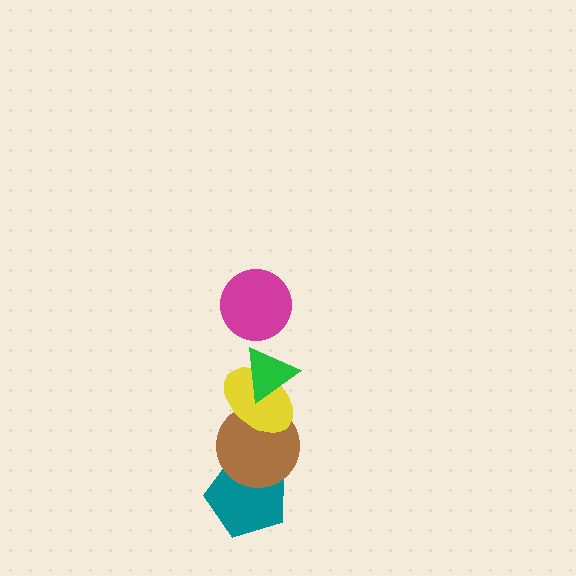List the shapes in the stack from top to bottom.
From top to bottom: the magenta circle, the green triangle, the yellow ellipse, the brown circle, the teal pentagon.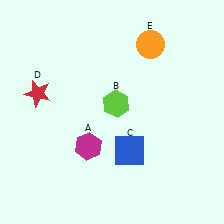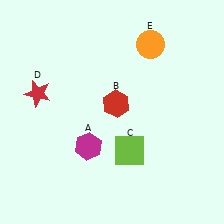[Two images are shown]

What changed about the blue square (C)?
In Image 1, C is blue. In Image 2, it changed to lime.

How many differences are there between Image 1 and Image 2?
There are 2 differences between the two images.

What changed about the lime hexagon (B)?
In Image 1, B is lime. In Image 2, it changed to red.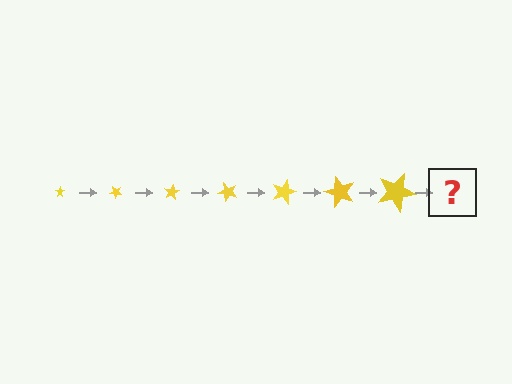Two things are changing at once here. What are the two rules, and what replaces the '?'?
The two rules are that the star grows larger each step and it rotates 40 degrees each step. The '?' should be a star, larger than the previous one and rotated 280 degrees from the start.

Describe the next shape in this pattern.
It should be a star, larger than the previous one and rotated 280 degrees from the start.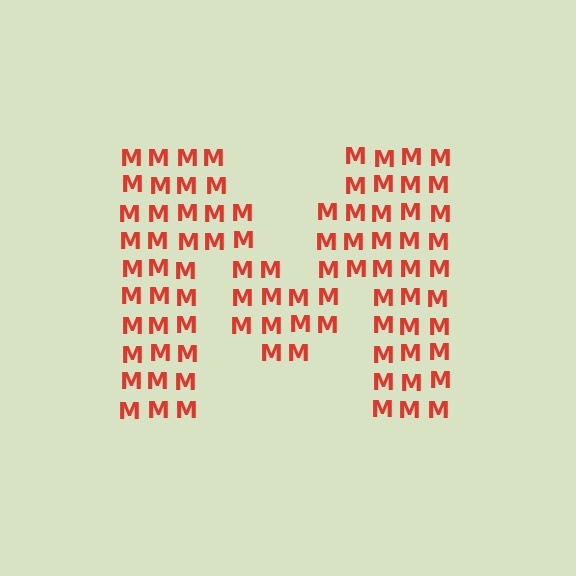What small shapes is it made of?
It is made of small letter M's.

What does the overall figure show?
The overall figure shows the letter M.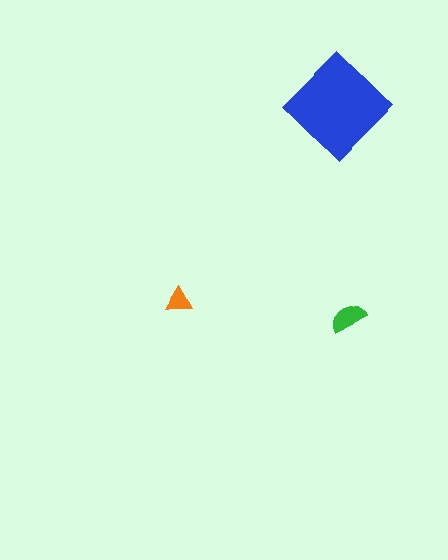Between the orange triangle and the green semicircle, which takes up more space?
The green semicircle.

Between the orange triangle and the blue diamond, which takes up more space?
The blue diamond.